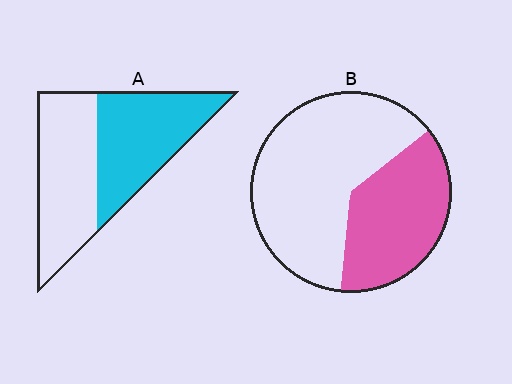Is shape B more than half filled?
No.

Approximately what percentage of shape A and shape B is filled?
A is approximately 50% and B is approximately 40%.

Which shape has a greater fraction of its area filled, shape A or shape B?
Shape A.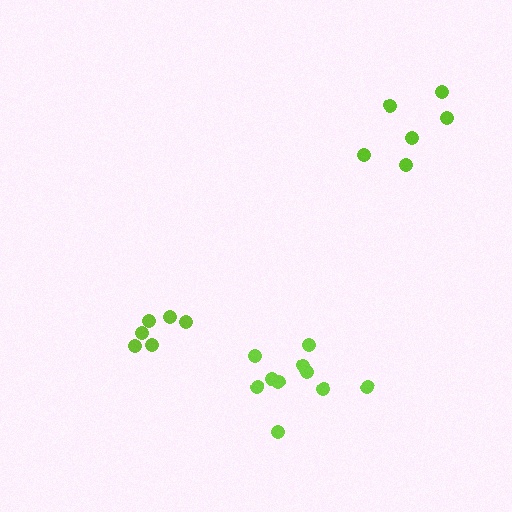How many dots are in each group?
Group 1: 6 dots, Group 2: 6 dots, Group 3: 10 dots (22 total).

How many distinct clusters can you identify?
There are 3 distinct clusters.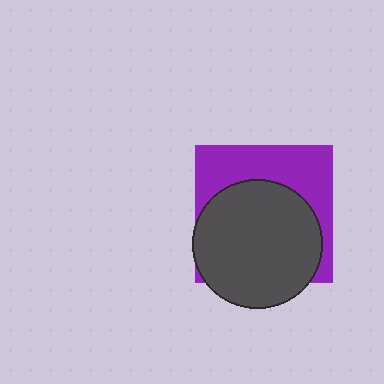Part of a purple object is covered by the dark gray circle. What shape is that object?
It is a square.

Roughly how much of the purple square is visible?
A small part of it is visible (roughly 40%).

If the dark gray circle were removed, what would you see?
You would see the complete purple square.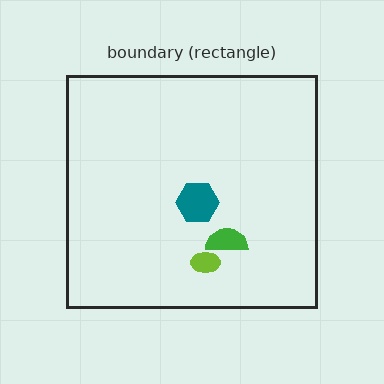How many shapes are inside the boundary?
3 inside, 0 outside.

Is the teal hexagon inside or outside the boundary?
Inside.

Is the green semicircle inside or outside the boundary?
Inside.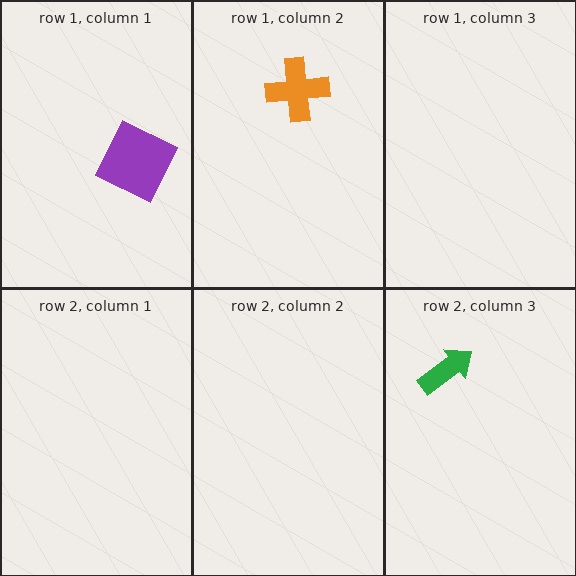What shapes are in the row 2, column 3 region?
The green arrow.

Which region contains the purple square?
The row 1, column 1 region.